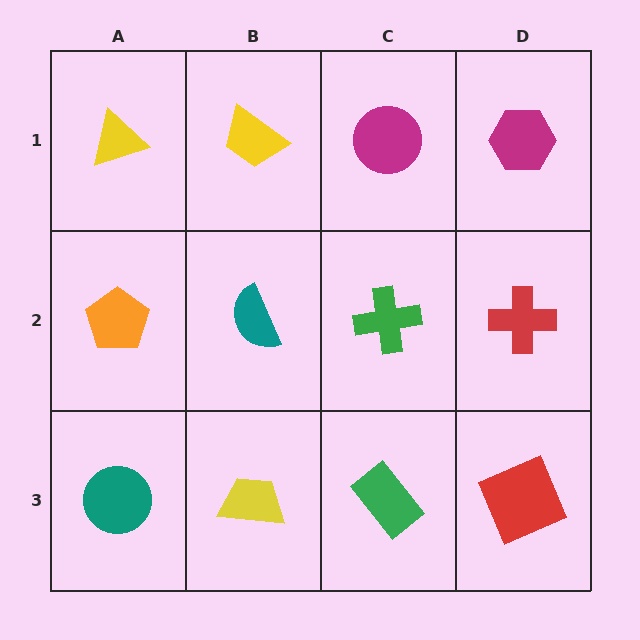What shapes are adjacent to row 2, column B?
A yellow trapezoid (row 1, column B), a yellow trapezoid (row 3, column B), an orange pentagon (row 2, column A), a green cross (row 2, column C).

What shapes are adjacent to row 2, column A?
A yellow triangle (row 1, column A), a teal circle (row 3, column A), a teal semicircle (row 2, column B).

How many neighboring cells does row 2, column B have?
4.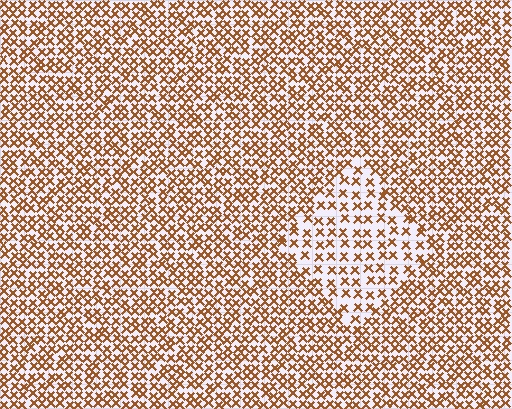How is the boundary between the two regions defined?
The boundary is defined by a change in element density (approximately 1.8x ratio). All elements are the same color, size, and shape.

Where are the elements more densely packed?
The elements are more densely packed outside the diamond boundary.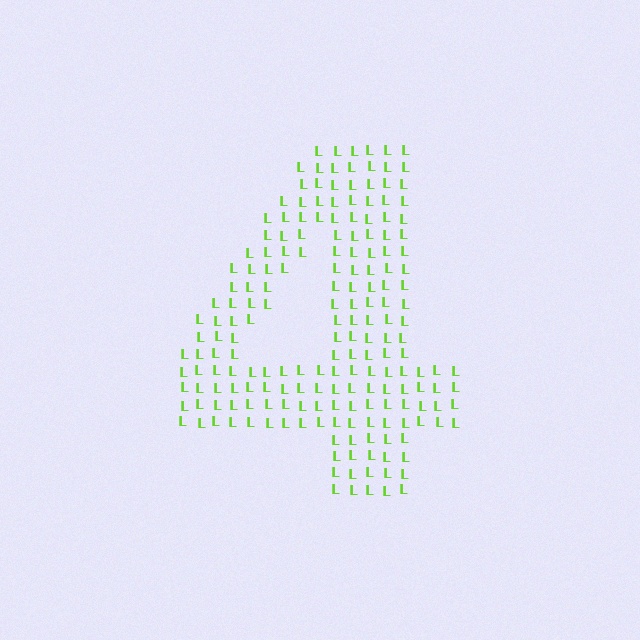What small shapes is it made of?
It is made of small letter L's.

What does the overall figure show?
The overall figure shows the digit 4.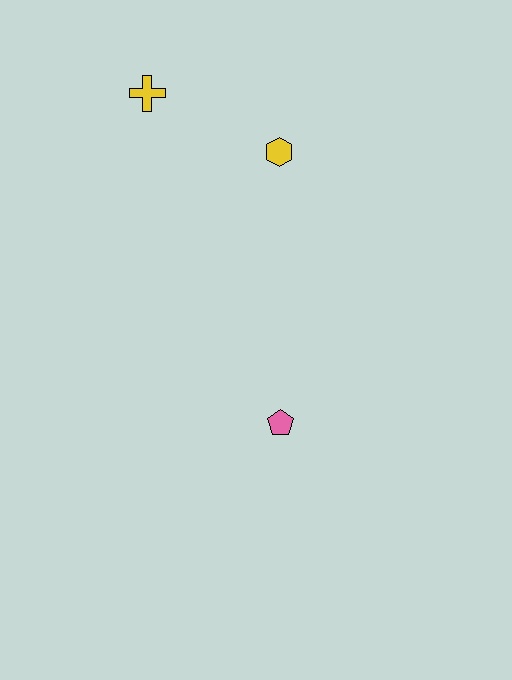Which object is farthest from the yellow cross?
The pink pentagon is farthest from the yellow cross.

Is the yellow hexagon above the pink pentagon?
Yes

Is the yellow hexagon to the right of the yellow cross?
Yes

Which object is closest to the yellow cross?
The yellow hexagon is closest to the yellow cross.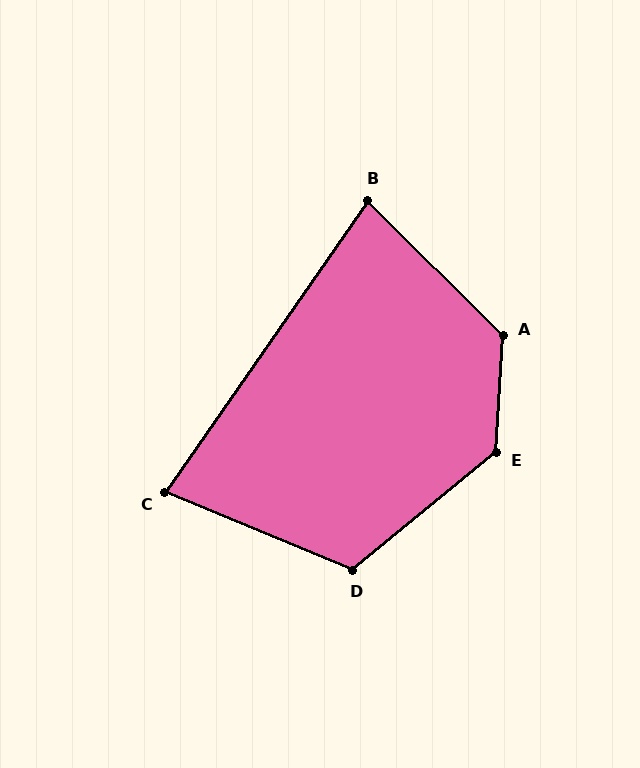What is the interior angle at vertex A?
Approximately 132 degrees (obtuse).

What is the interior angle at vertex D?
Approximately 118 degrees (obtuse).